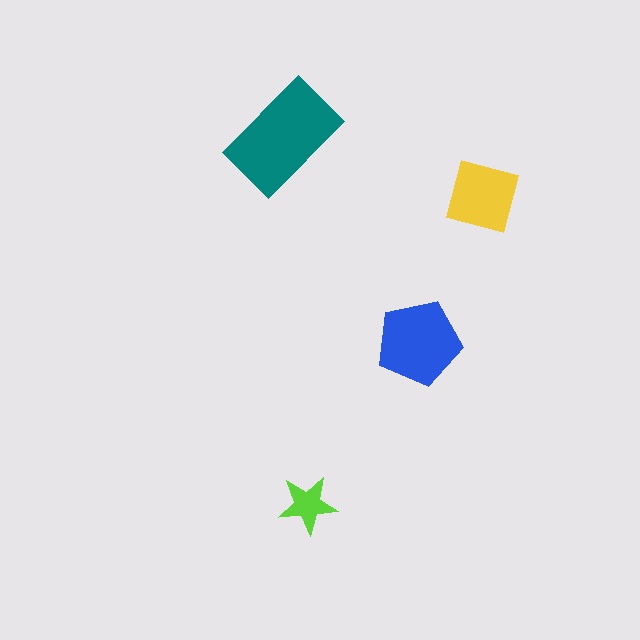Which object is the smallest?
The lime star.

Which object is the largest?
The teal rectangle.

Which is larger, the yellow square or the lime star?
The yellow square.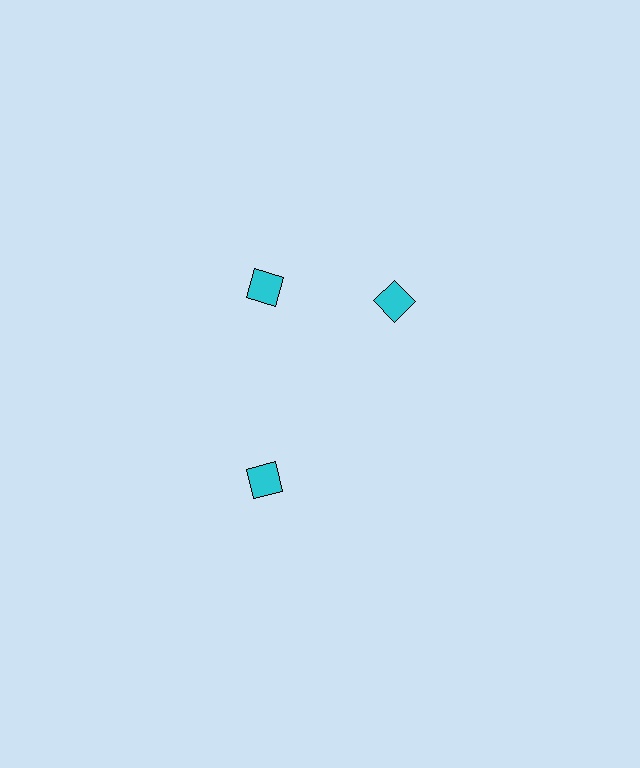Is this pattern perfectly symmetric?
No. The 3 cyan diamonds are arranged in a ring, but one element near the 3 o'clock position is rotated out of alignment along the ring, breaking the 3-fold rotational symmetry.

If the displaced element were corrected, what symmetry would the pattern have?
It would have 3-fold rotational symmetry — the pattern would map onto itself every 120 degrees.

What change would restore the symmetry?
The symmetry would be restored by rotating it back into even spacing with its neighbors so that all 3 diamonds sit at equal angles and equal distance from the center.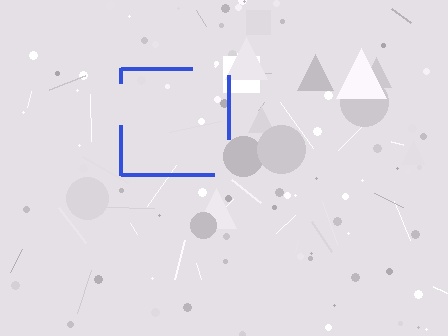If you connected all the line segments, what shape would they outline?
They would outline a square.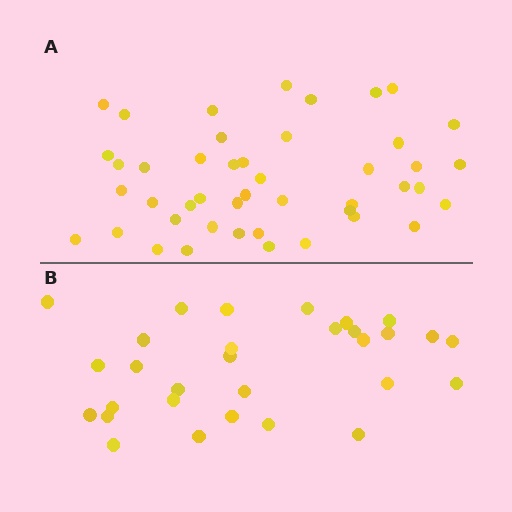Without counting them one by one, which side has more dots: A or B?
Region A (the top region) has more dots.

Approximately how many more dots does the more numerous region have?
Region A has approximately 15 more dots than region B.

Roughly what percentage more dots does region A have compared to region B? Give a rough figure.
About 50% more.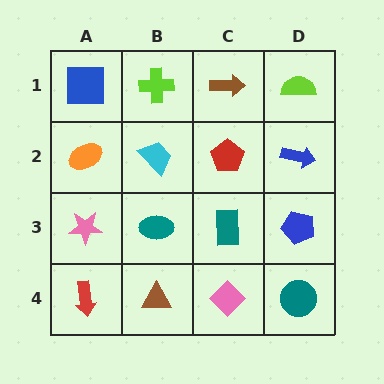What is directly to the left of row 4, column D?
A pink diamond.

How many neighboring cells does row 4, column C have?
3.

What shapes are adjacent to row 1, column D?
A blue arrow (row 2, column D), a brown arrow (row 1, column C).